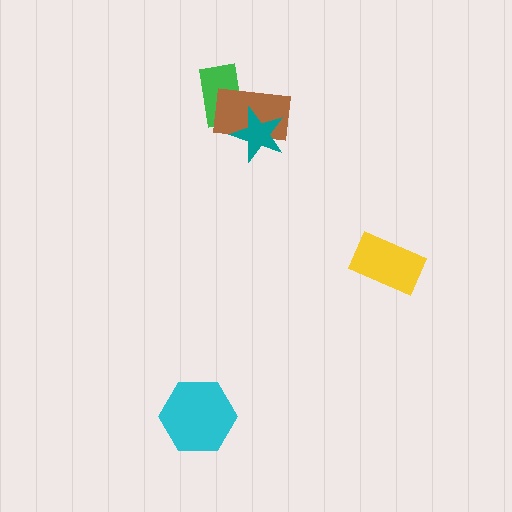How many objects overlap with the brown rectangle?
2 objects overlap with the brown rectangle.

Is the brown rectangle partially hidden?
Yes, it is partially covered by another shape.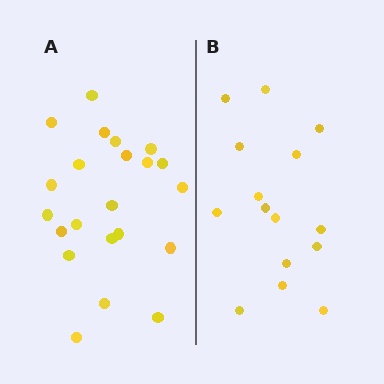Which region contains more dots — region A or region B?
Region A (the left region) has more dots.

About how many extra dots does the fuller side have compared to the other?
Region A has roughly 8 or so more dots than region B.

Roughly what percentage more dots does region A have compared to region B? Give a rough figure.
About 45% more.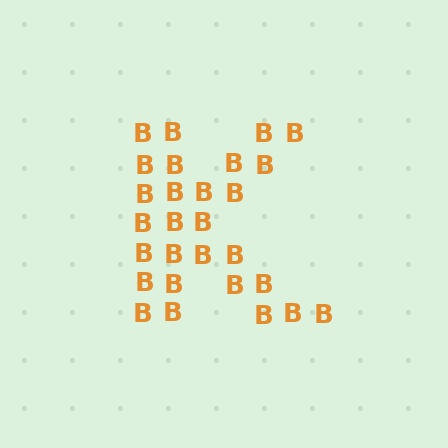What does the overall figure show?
The overall figure shows the letter K.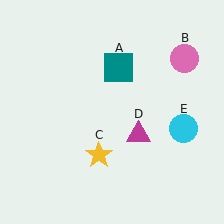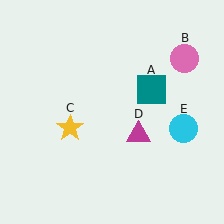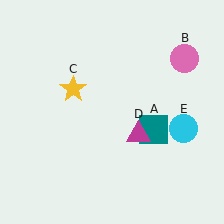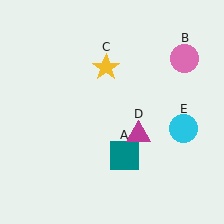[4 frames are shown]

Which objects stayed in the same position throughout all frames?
Pink circle (object B) and magenta triangle (object D) and cyan circle (object E) remained stationary.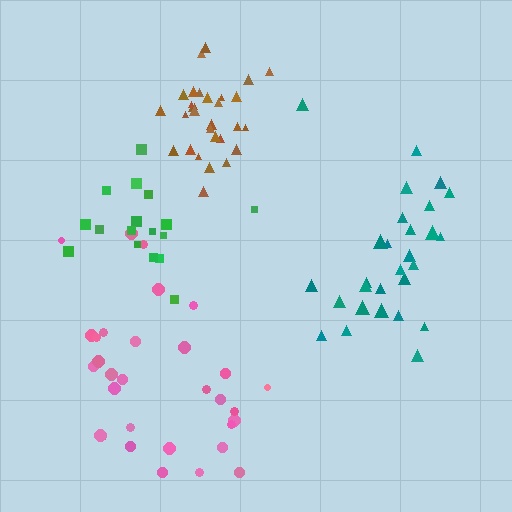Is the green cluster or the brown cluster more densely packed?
Brown.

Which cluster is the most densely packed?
Brown.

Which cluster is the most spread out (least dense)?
Pink.